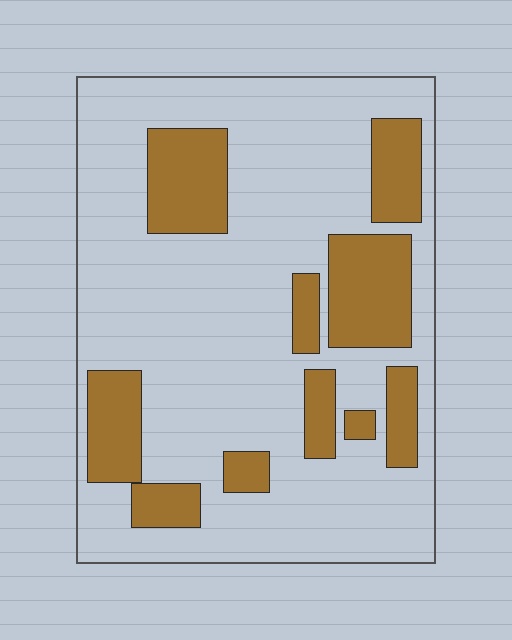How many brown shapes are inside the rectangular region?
10.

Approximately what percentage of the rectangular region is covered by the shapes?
Approximately 25%.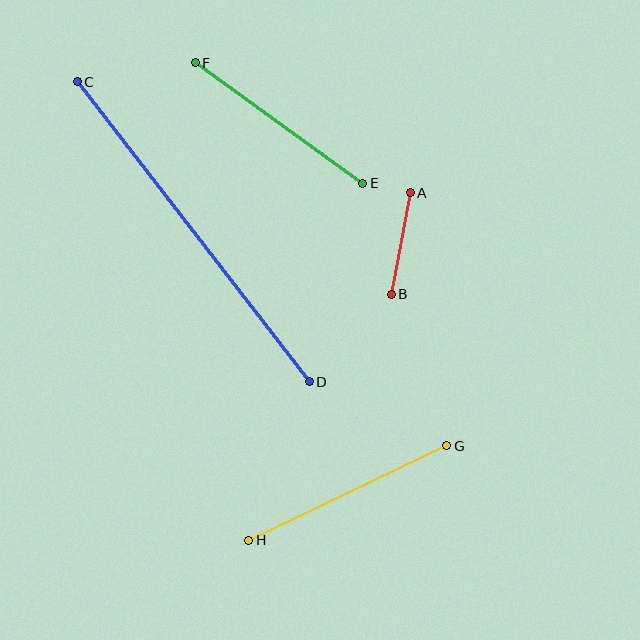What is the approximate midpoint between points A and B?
The midpoint is at approximately (401, 244) pixels.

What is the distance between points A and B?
The distance is approximately 103 pixels.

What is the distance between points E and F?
The distance is approximately 207 pixels.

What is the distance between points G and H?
The distance is approximately 219 pixels.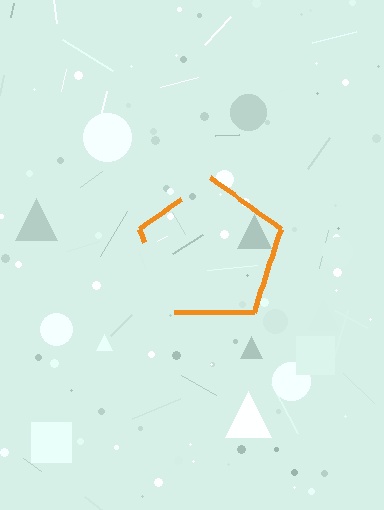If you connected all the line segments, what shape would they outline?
They would outline a pentagon.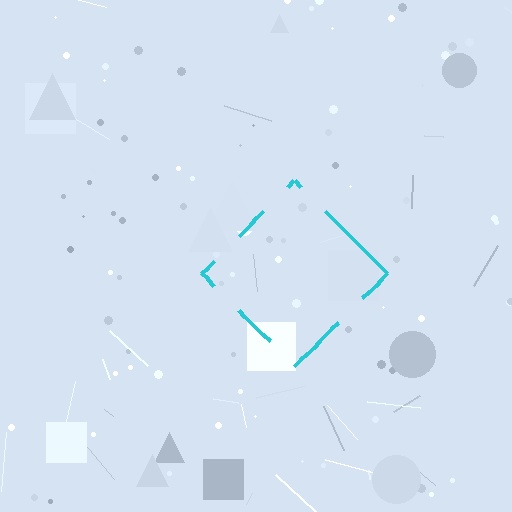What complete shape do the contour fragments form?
The contour fragments form a diamond.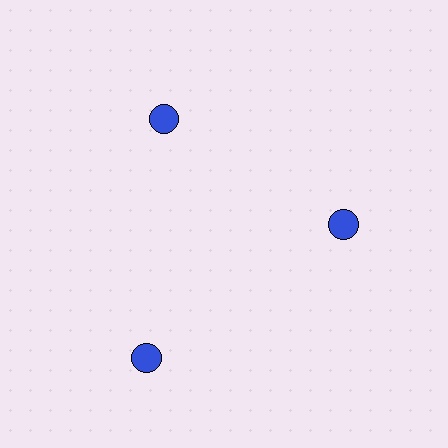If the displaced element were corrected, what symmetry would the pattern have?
It would have 3-fold rotational symmetry — the pattern would map onto itself every 120 degrees.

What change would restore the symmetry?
The symmetry would be restored by moving it inward, back onto the ring so that all 3 circles sit at equal angles and equal distance from the center.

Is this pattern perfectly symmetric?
No. The 3 blue circles are arranged in a ring, but one element near the 7 o'clock position is pushed outward from the center, breaking the 3-fold rotational symmetry.